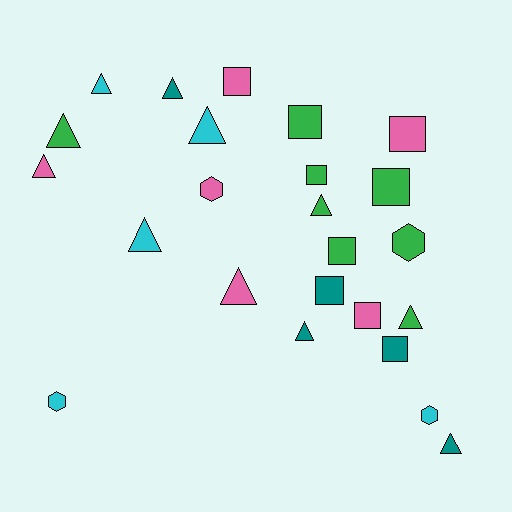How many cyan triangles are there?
There are 3 cyan triangles.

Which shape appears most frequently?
Triangle, with 11 objects.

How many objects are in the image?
There are 24 objects.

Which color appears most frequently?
Green, with 8 objects.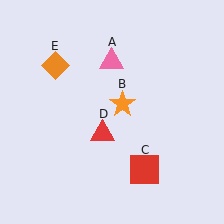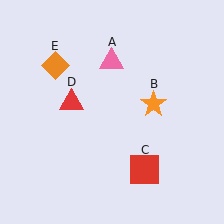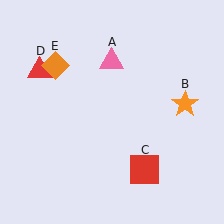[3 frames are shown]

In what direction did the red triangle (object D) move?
The red triangle (object D) moved up and to the left.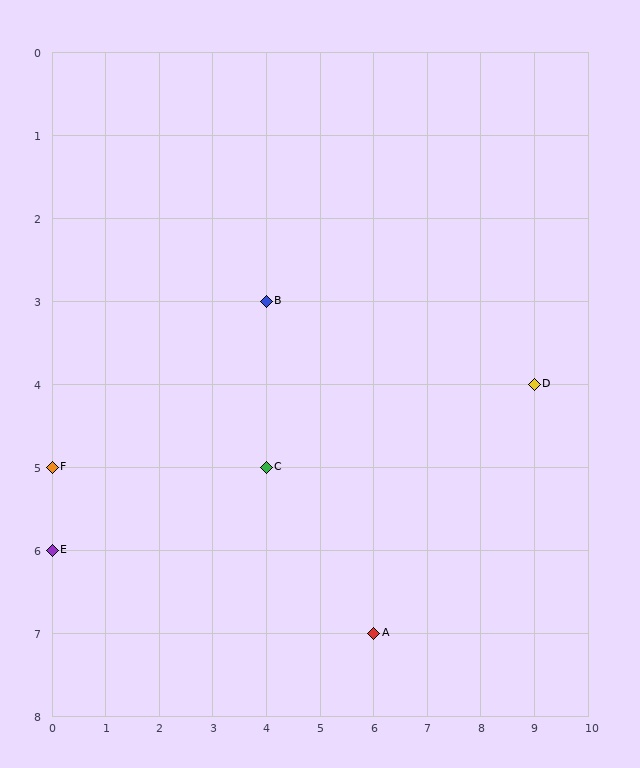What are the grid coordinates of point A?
Point A is at grid coordinates (6, 7).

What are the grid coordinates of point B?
Point B is at grid coordinates (4, 3).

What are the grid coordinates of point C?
Point C is at grid coordinates (4, 5).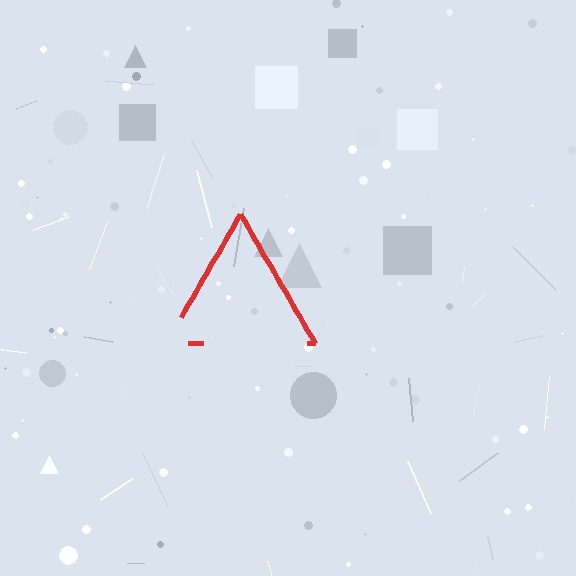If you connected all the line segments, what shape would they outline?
They would outline a triangle.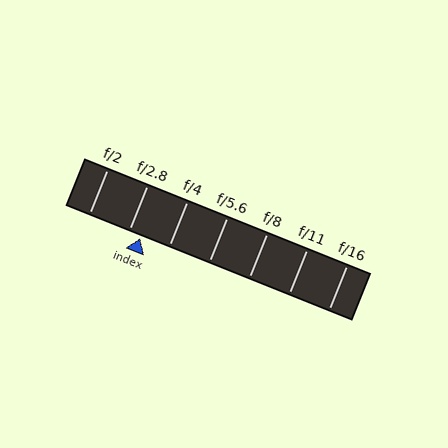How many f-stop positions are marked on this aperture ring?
There are 7 f-stop positions marked.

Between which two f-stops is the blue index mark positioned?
The index mark is between f/2.8 and f/4.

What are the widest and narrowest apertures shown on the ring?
The widest aperture shown is f/2 and the narrowest is f/16.